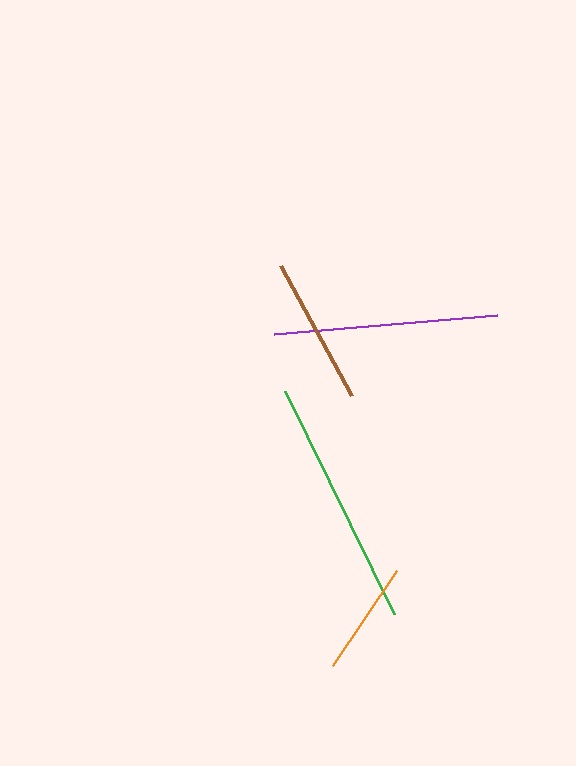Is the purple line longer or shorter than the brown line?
The purple line is longer than the brown line.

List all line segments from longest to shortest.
From longest to shortest: green, purple, brown, orange.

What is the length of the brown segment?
The brown segment is approximately 148 pixels long.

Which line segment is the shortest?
The orange line is the shortest at approximately 115 pixels.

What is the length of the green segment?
The green segment is approximately 248 pixels long.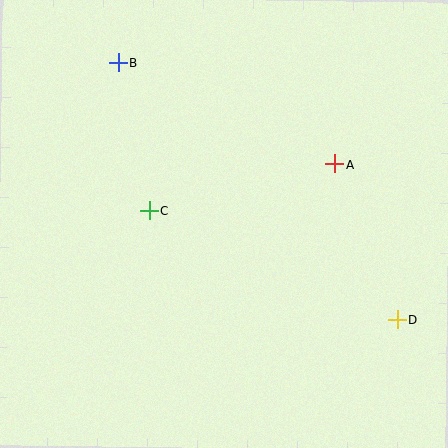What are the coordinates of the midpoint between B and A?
The midpoint between B and A is at (227, 113).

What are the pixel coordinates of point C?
Point C is at (149, 211).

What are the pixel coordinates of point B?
Point B is at (118, 63).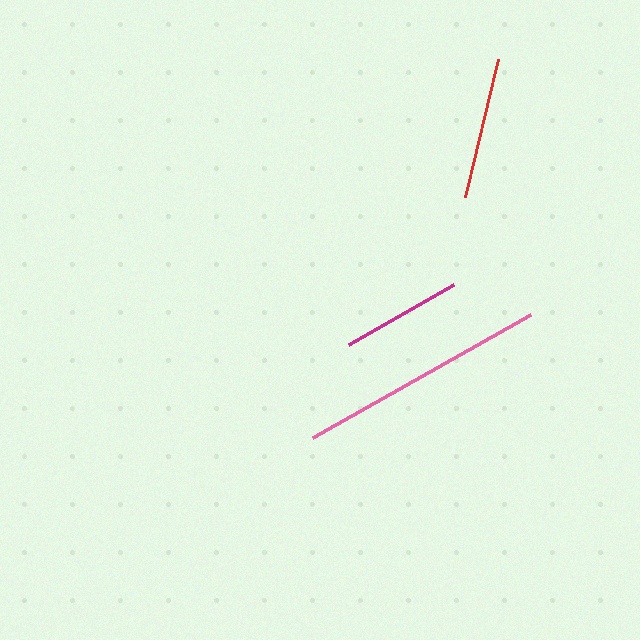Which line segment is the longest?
The pink line is the longest at approximately 250 pixels.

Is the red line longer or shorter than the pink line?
The pink line is longer than the red line.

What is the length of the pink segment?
The pink segment is approximately 250 pixels long.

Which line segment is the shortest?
The magenta line is the shortest at approximately 121 pixels.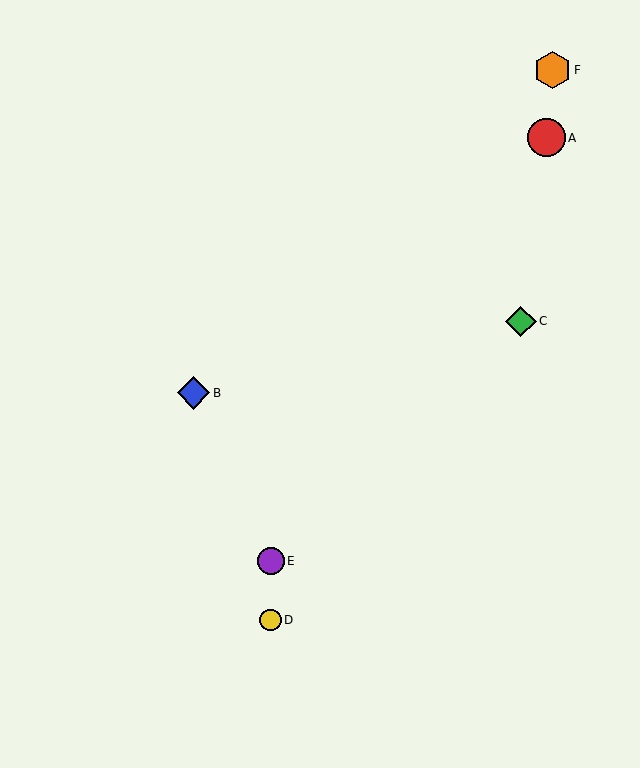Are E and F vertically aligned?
No, E is at x≈271 and F is at x≈553.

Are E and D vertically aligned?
Yes, both are at x≈271.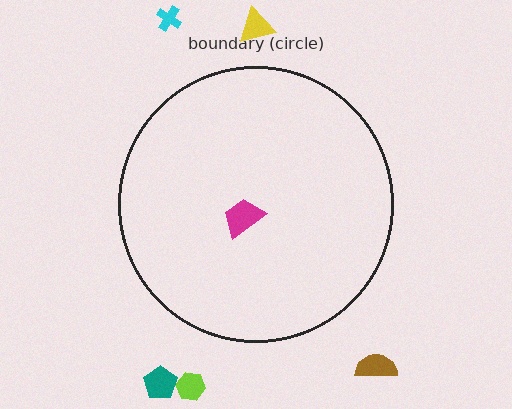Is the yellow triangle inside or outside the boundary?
Outside.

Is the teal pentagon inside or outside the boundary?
Outside.